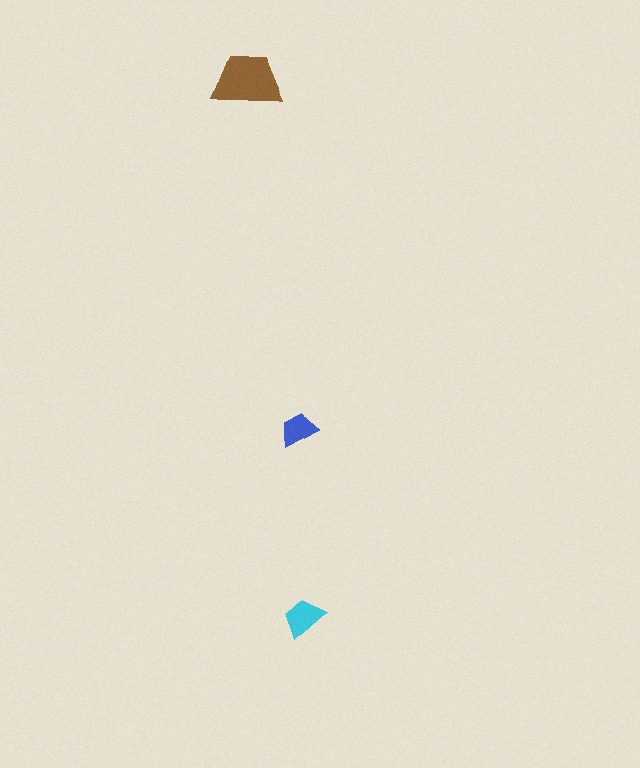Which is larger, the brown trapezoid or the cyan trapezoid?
The brown one.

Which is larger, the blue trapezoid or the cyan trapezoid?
The cyan one.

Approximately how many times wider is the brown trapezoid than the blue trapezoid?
About 2 times wider.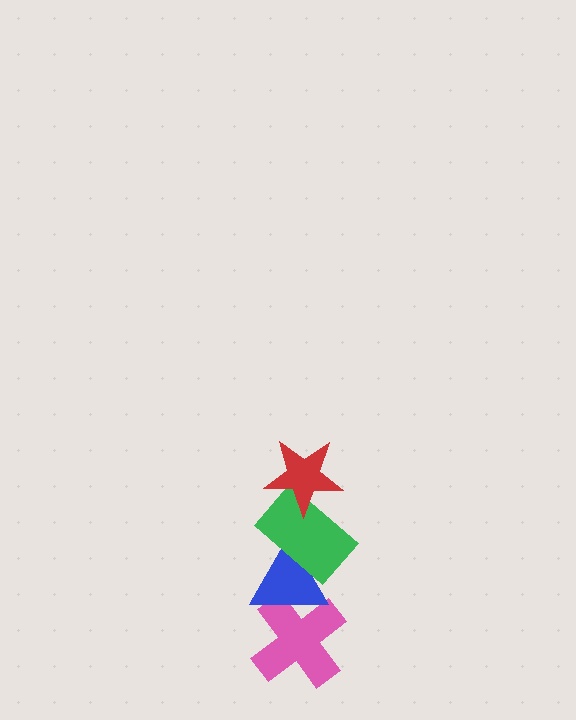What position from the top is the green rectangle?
The green rectangle is 2nd from the top.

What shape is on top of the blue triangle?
The green rectangle is on top of the blue triangle.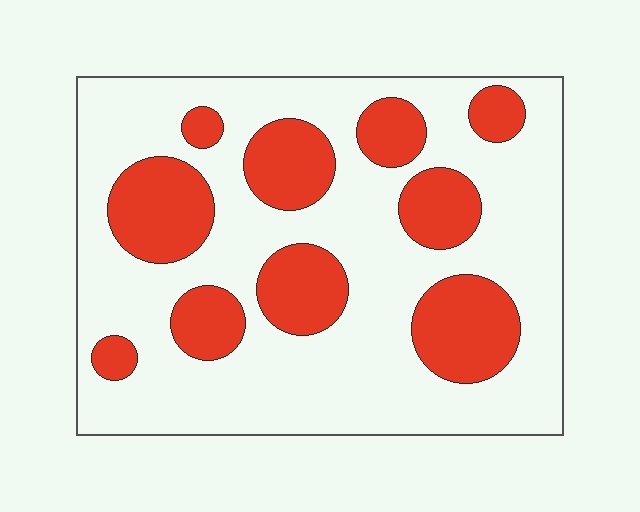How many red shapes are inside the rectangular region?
10.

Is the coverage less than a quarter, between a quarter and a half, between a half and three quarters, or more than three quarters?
Between a quarter and a half.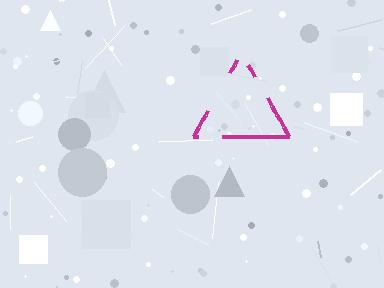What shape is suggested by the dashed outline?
The dashed outline suggests a triangle.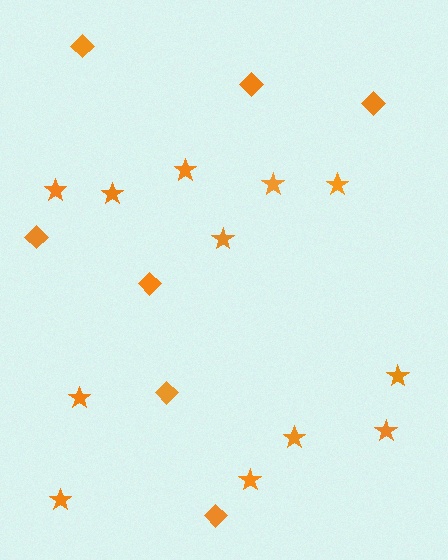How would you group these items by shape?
There are 2 groups: one group of diamonds (7) and one group of stars (12).